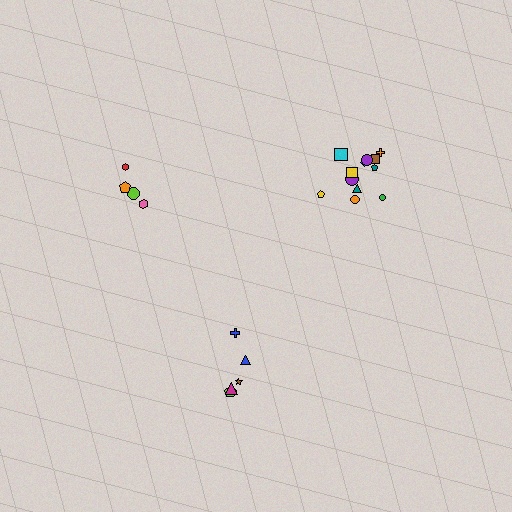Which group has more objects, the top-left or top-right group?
The top-right group.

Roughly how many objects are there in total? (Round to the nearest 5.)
Roughly 20 objects in total.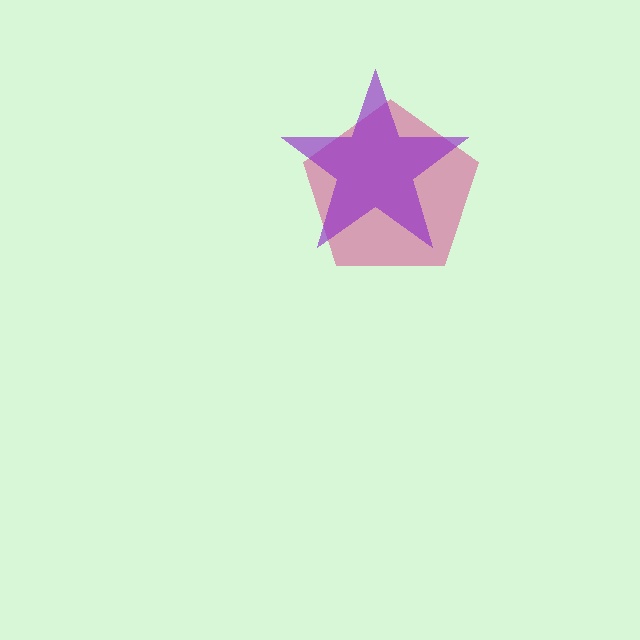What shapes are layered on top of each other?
The layered shapes are: a magenta pentagon, a purple star.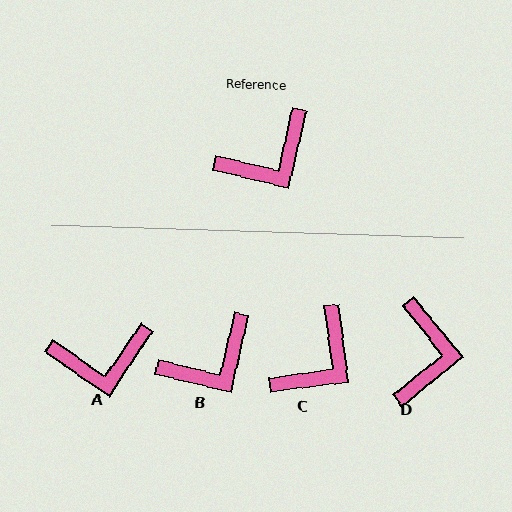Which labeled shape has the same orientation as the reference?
B.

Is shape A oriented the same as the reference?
No, it is off by about 21 degrees.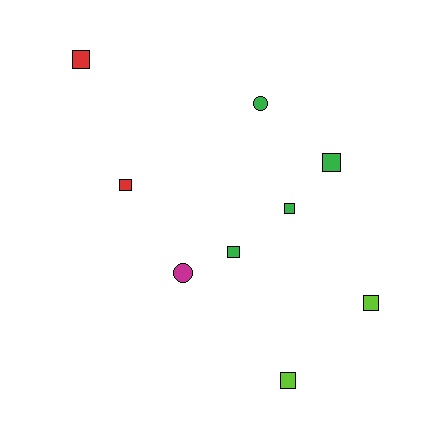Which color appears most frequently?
Green, with 4 objects.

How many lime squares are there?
There are 2 lime squares.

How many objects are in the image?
There are 9 objects.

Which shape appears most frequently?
Square, with 7 objects.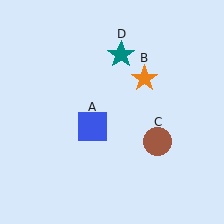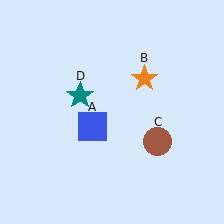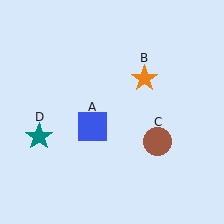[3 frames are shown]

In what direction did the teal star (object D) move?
The teal star (object D) moved down and to the left.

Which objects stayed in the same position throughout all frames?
Blue square (object A) and orange star (object B) and brown circle (object C) remained stationary.